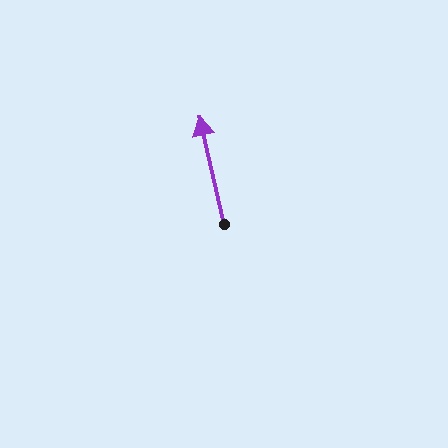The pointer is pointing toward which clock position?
Roughly 12 o'clock.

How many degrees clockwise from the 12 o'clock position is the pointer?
Approximately 347 degrees.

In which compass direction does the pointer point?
North.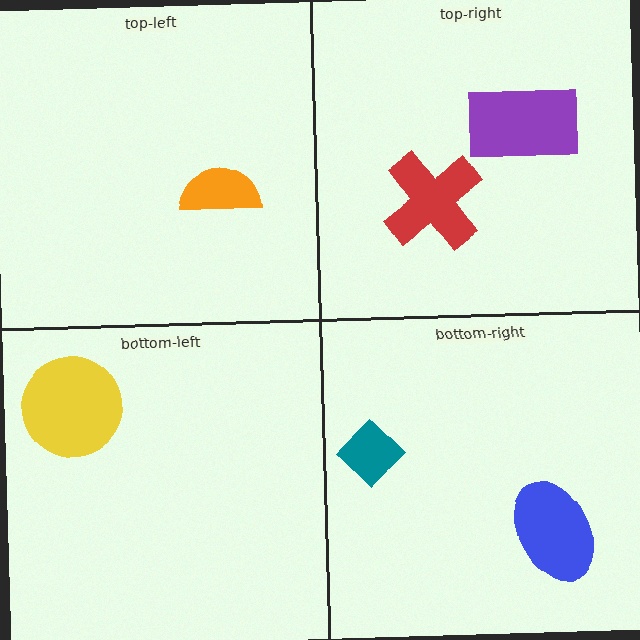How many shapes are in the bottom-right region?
2.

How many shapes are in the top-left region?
1.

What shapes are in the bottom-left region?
The yellow circle.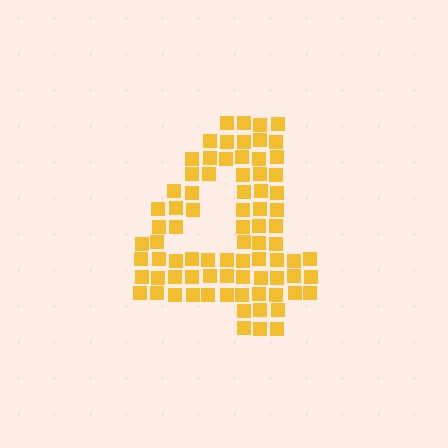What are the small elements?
The small elements are squares.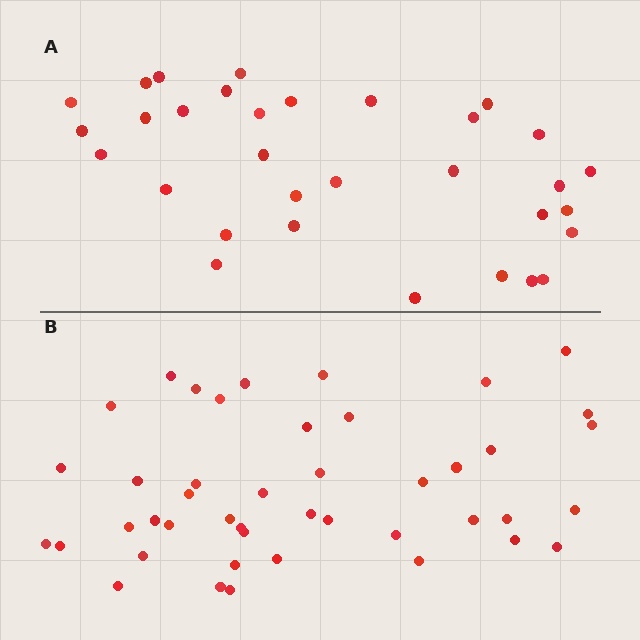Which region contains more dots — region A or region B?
Region B (the bottom region) has more dots.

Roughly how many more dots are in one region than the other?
Region B has roughly 12 or so more dots than region A.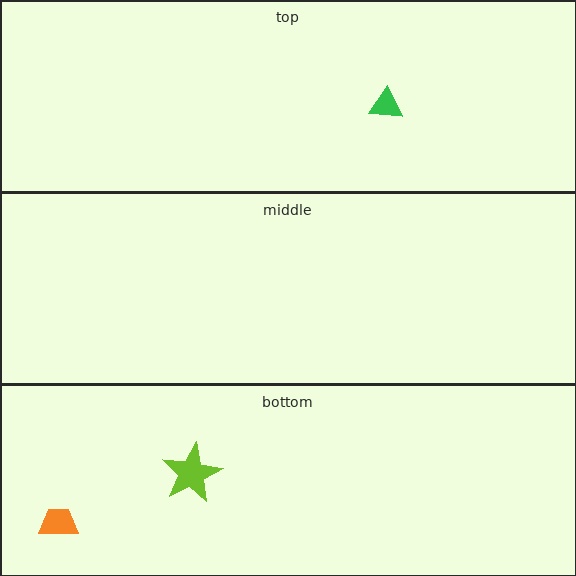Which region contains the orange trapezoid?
The bottom region.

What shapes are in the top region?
The green triangle.